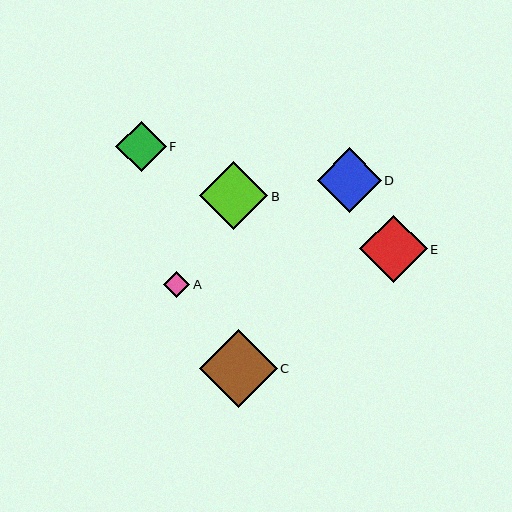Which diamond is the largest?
Diamond C is the largest with a size of approximately 78 pixels.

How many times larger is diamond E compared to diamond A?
Diamond E is approximately 2.5 times the size of diamond A.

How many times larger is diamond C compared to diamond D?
Diamond C is approximately 1.2 times the size of diamond D.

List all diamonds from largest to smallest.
From largest to smallest: C, B, E, D, F, A.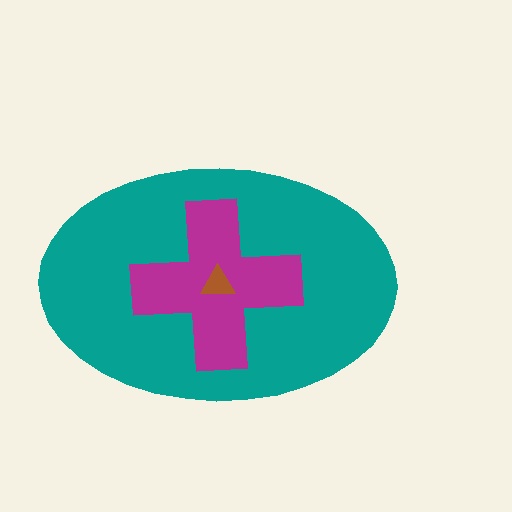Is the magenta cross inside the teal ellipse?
Yes.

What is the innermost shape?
The brown triangle.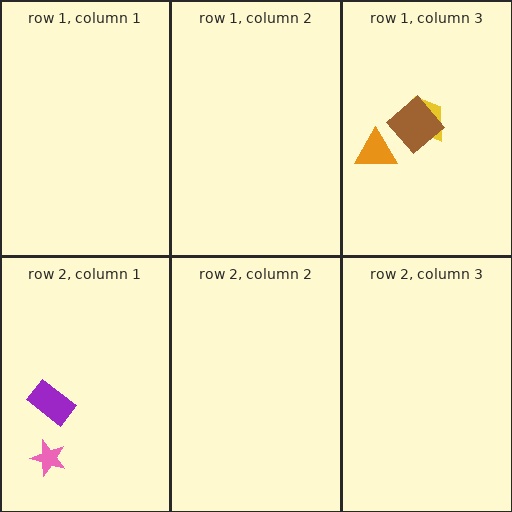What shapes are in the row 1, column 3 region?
The yellow trapezoid, the orange triangle, the brown diamond.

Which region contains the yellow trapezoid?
The row 1, column 3 region.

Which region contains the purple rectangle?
The row 2, column 1 region.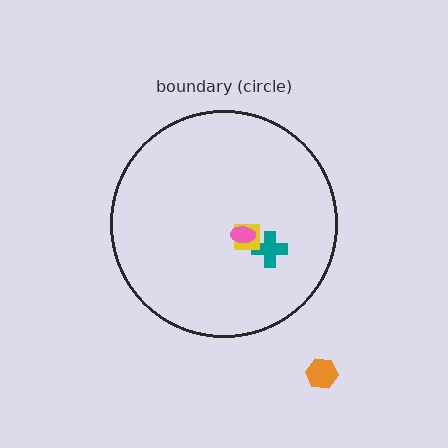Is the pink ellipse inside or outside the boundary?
Inside.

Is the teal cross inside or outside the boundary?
Inside.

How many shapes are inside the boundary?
3 inside, 1 outside.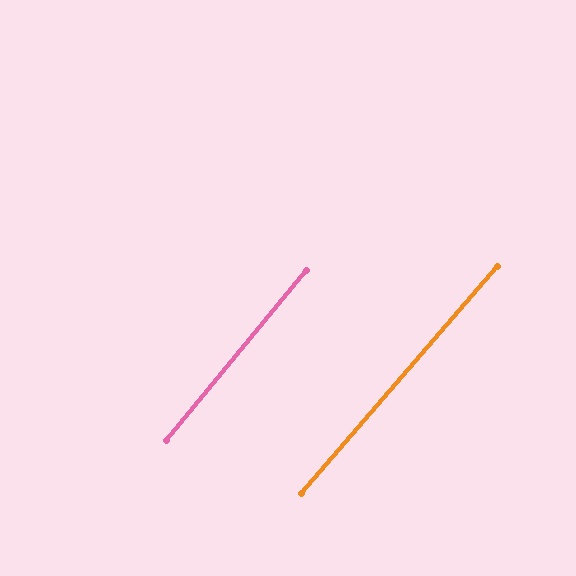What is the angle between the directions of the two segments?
Approximately 2 degrees.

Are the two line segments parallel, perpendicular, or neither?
Parallel — their directions differ by only 1.6°.